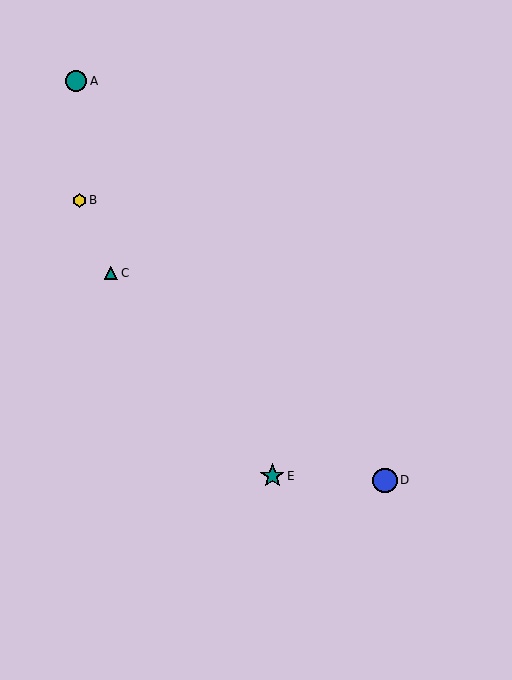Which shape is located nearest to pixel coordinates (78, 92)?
The teal circle (labeled A) at (76, 81) is nearest to that location.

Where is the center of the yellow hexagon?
The center of the yellow hexagon is at (79, 200).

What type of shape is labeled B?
Shape B is a yellow hexagon.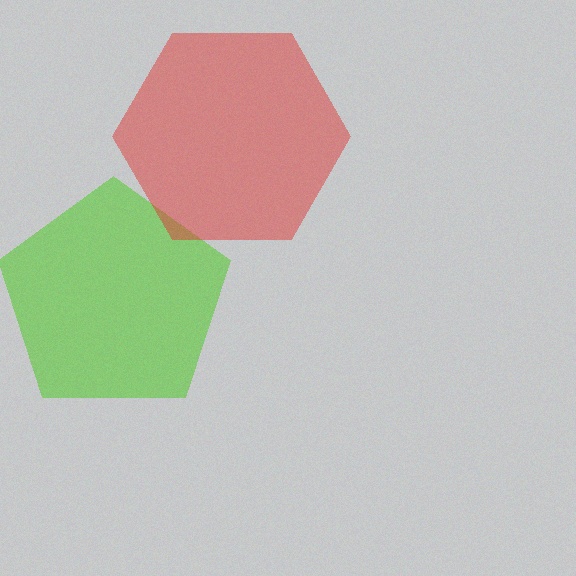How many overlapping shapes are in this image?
There are 2 overlapping shapes in the image.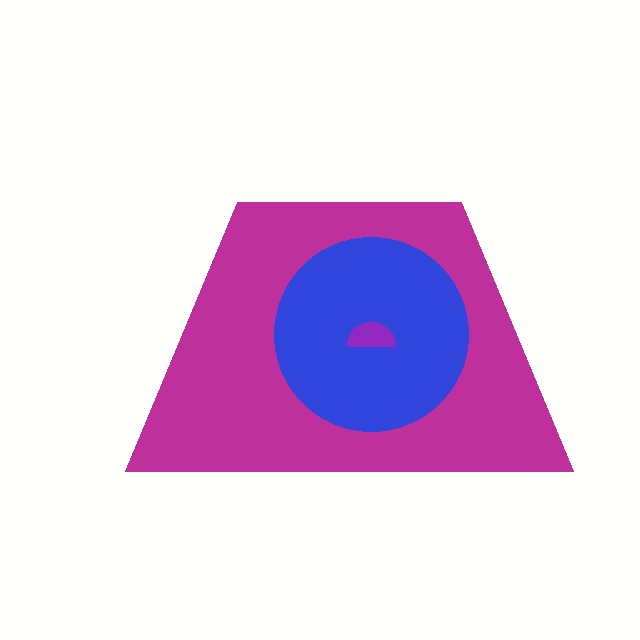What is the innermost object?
The purple semicircle.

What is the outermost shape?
The magenta trapezoid.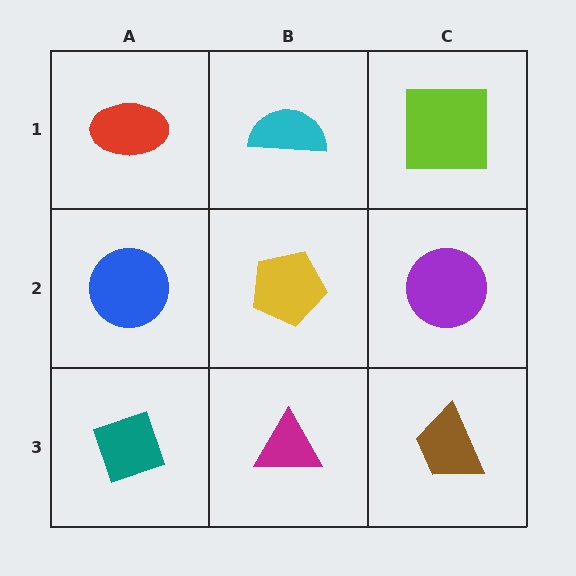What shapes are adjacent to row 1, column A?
A blue circle (row 2, column A), a cyan semicircle (row 1, column B).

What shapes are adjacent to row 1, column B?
A yellow pentagon (row 2, column B), a red ellipse (row 1, column A), a lime square (row 1, column C).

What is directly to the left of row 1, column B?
A red ellipse.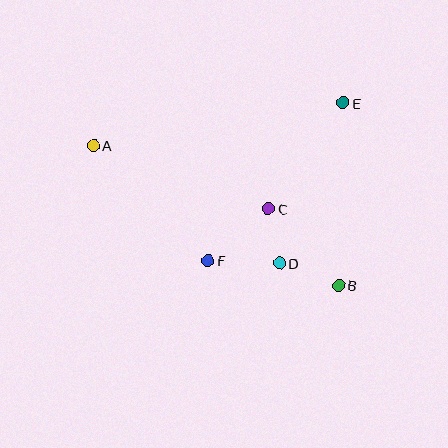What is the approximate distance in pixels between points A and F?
The distance between A and F is approximately 162 pixels.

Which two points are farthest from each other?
Points A and B are farthest from each other.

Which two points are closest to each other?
Points C and D are closest to each other.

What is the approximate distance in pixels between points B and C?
The distance between B and C is approximately 104 pixels.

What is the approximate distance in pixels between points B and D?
The distance between B and D is approximately 63 pixels.